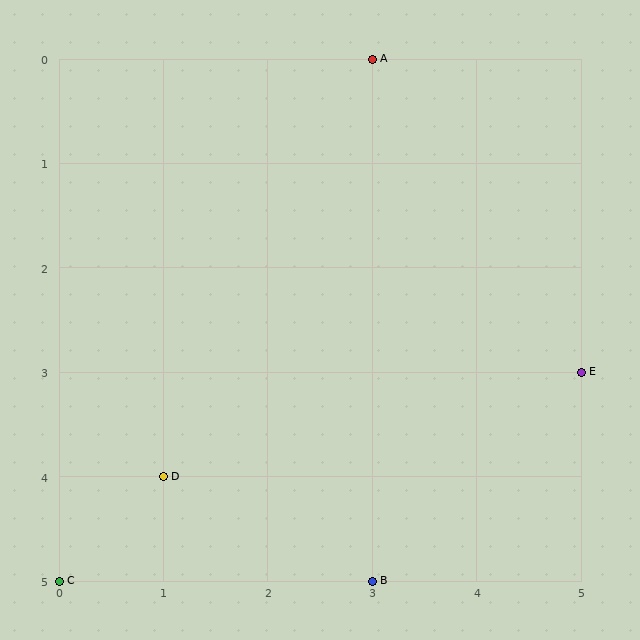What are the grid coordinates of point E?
Point E is at grid coordinates (5, 3).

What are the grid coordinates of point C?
Point C is at grid coordinates (0, 5).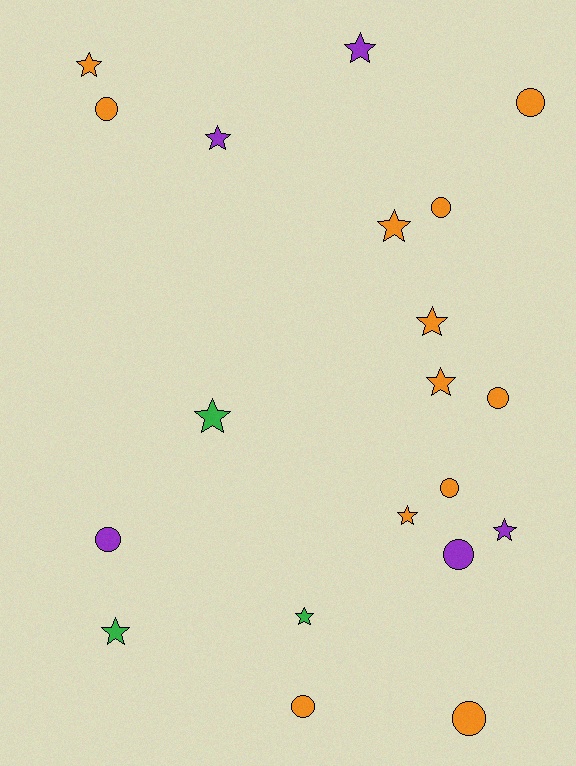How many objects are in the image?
There are 20 objects.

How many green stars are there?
There are 3 green stars.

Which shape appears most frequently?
Star, with 11 objects.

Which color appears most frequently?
Orange, with 12 objects.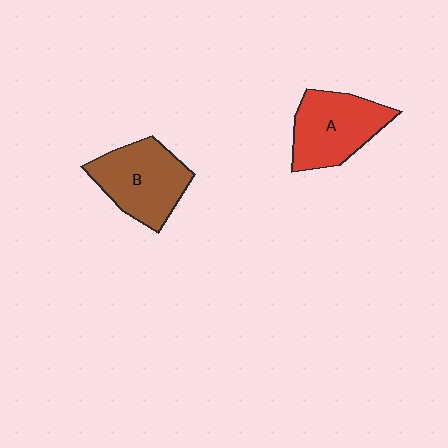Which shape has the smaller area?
Shape A (red).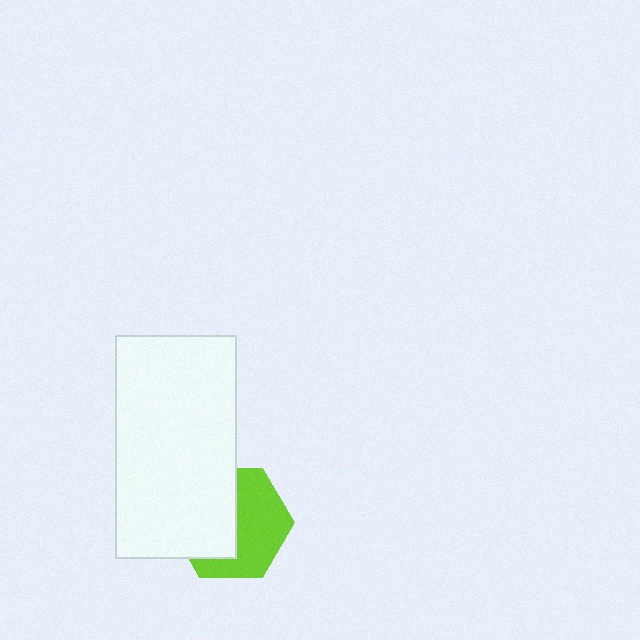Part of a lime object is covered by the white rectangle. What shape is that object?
It is a hexagon.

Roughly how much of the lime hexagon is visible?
About half of it is visible (roughly 51%).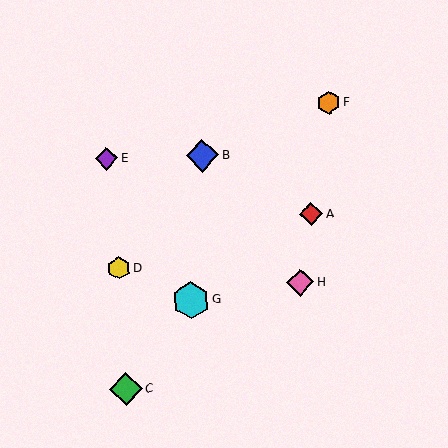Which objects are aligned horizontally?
Objects B, E are aligned horizontally.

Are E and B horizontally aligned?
Yes, both are at y≈159.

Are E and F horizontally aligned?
No, E is at y≈159 and F is at y≈103.